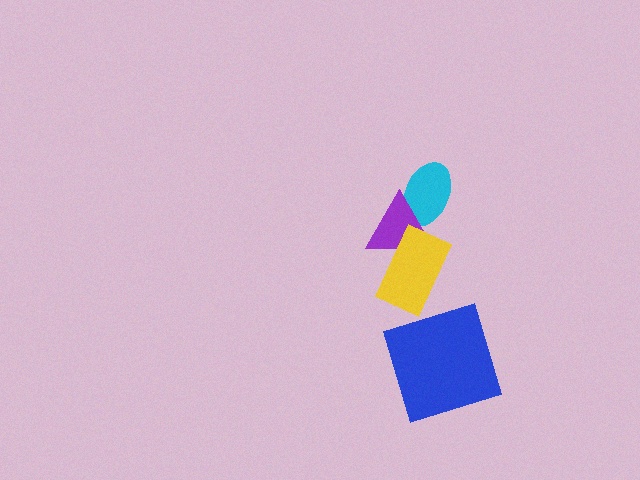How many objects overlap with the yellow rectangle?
1 object overlaps with the yellow rectangle.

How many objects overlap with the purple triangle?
2 objects overlap with the purple triangle.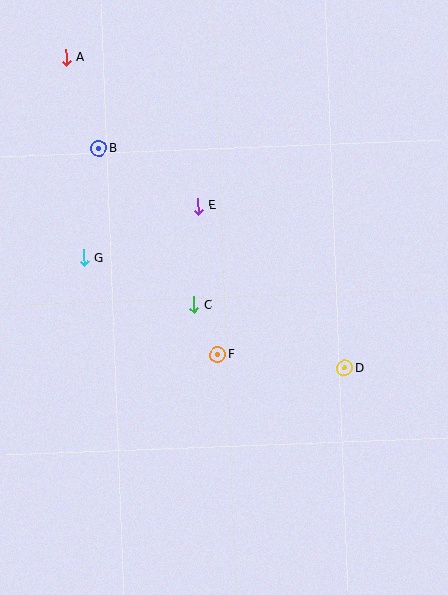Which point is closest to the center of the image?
Point C at (194, 305) is closest to the center.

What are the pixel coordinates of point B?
Point B is at (99, 149).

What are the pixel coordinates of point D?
Point D is at (345, 368).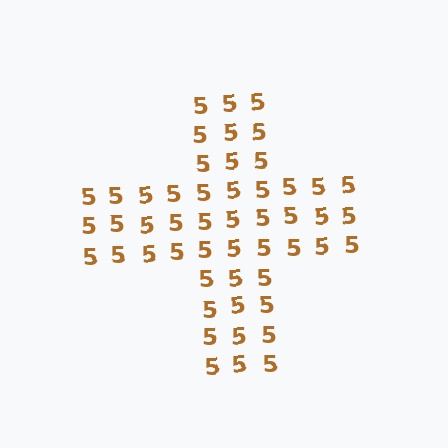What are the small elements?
The small elements are digit 5's.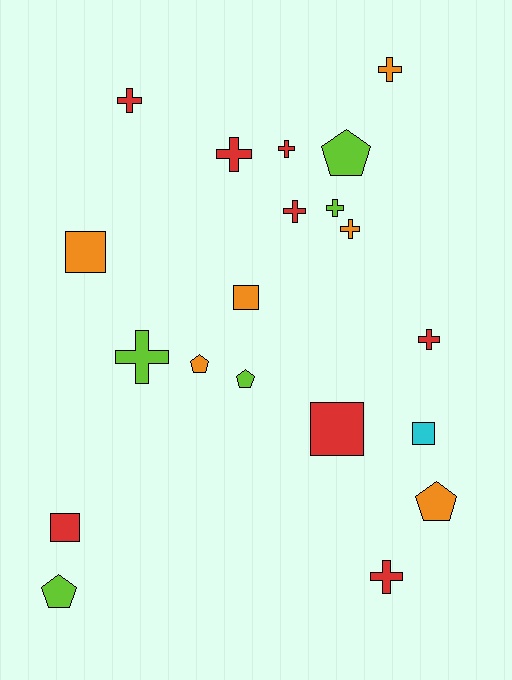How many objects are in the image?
There are 20 objects.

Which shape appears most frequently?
Cross, with 10 objects.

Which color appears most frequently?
Red, with 8 objects.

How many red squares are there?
There are 2 red squares.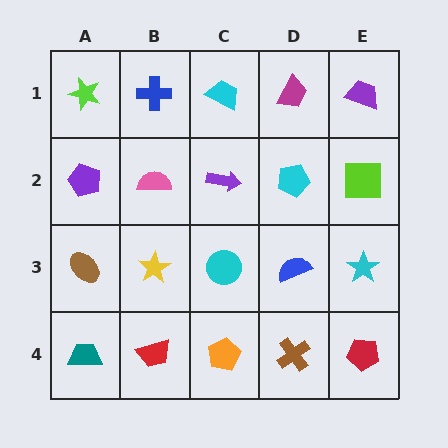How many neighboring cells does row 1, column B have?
3.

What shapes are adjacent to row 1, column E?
A lime square (row 2, column E), a magenta trapezoid (row 1, column D).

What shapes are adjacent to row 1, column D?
A cyan pentagon (row 2, column D), a cyan trapezoid (row 1, column C), a purple trapezoid (row 1, column E).